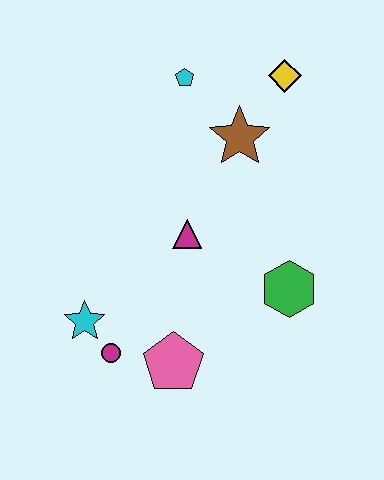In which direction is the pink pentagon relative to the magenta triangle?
The pink pentagon is below the magenta triangle.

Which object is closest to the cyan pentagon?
The brown star is closest to the cyan pentagon.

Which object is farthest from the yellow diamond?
The magenta circle is farthest from the yellow diamond.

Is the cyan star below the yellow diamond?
Yes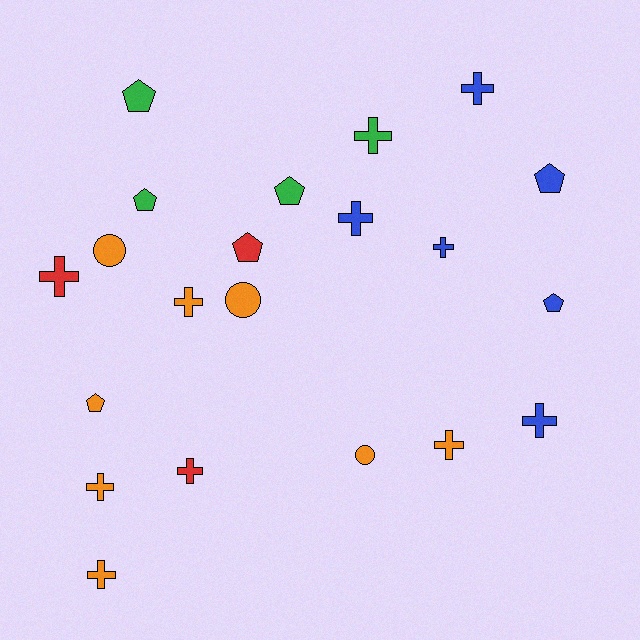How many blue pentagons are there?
There are 2 blue pentagons.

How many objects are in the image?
There are 21 objects.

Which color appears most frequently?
Orange, with 8 objects.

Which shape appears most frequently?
Cross, with 11 objects.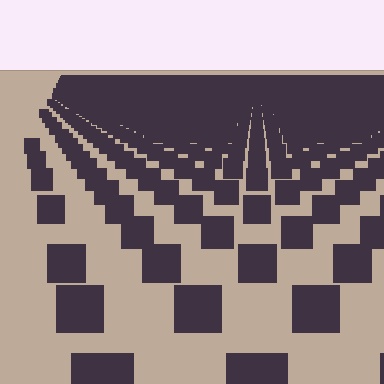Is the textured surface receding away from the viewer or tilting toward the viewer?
The surface is receding away from the viewer. Texture elements get smaller and denser toward the top.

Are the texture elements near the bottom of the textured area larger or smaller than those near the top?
Larger. Near the bottom, elements are closer to the viewer and appear at a bigger on-screen size.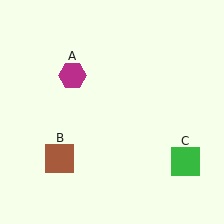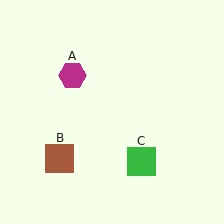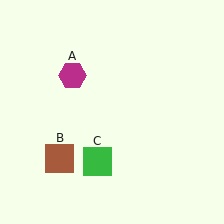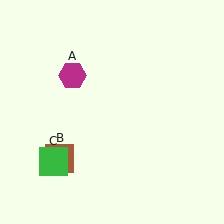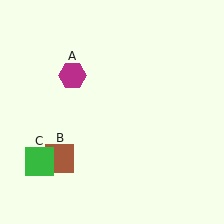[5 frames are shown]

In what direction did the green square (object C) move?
The green square (object C) moved left.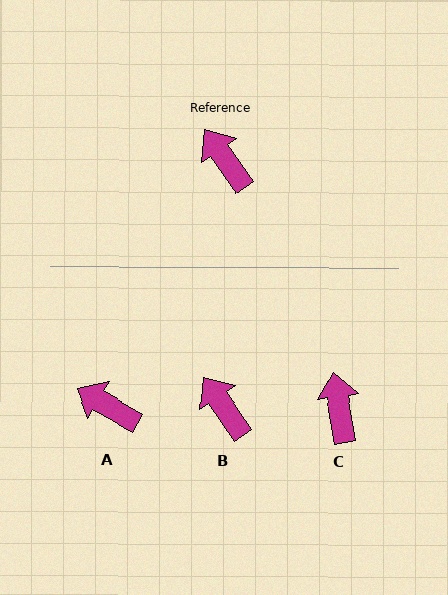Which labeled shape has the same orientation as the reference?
B.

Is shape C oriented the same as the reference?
No, it is off by about 24 degrees.